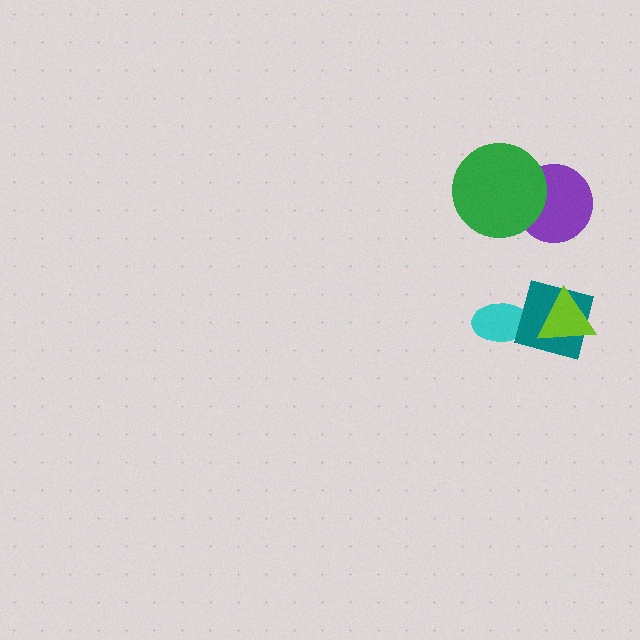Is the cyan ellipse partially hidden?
Yes, it is partially covered by another shape.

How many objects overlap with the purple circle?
1 object overlaps with the purple circle.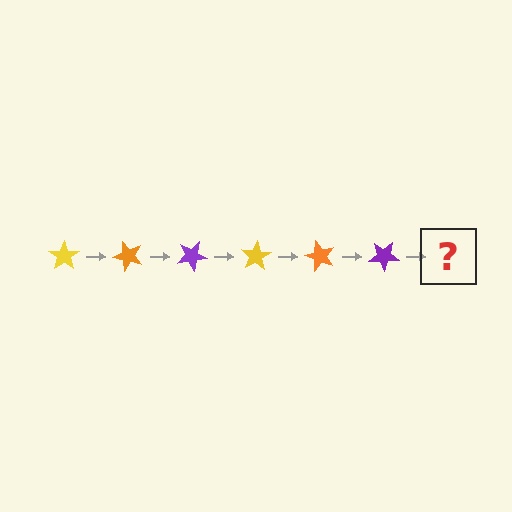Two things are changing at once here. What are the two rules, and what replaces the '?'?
The two rules are that it rotates 50 degrees each step and the color cycles through yellow, orange, and purple. The '?' should be a yellow star, rotated 300 degrees from the start.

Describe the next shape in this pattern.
It should be a yellow star, rotated 300 degrees from the start.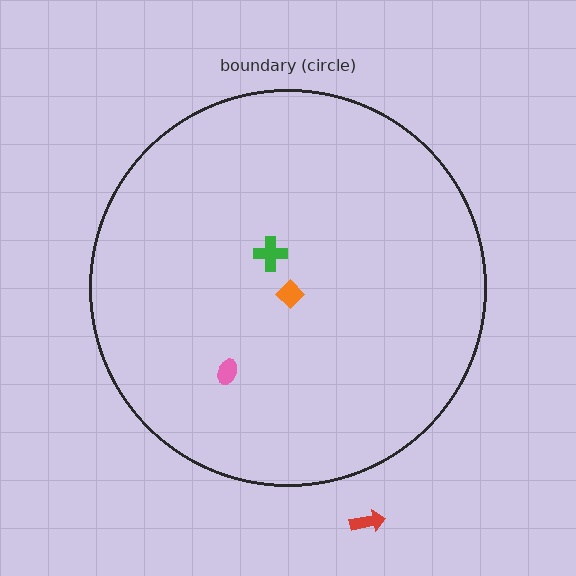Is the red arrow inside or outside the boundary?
Outside.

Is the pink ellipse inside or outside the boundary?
Inside.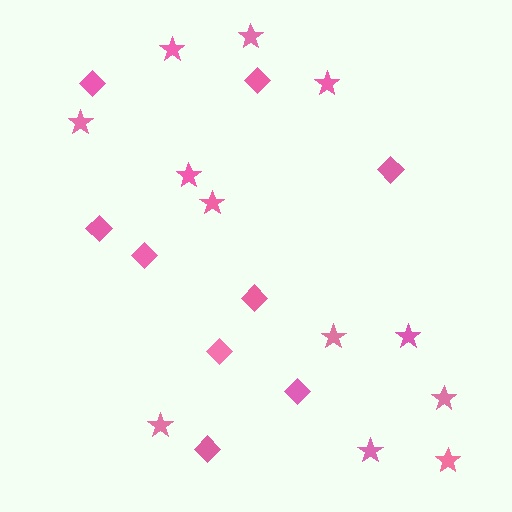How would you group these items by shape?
There are 2 groups: one group of diamonds (9) and one group of stars (12).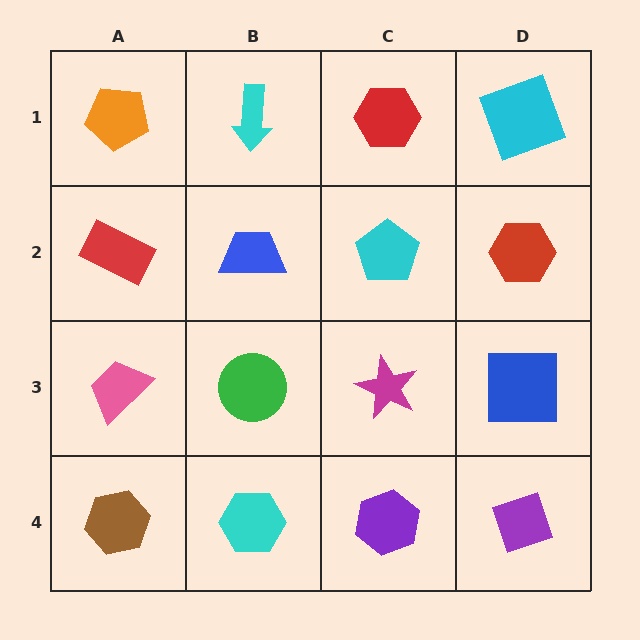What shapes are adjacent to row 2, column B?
A cyan arrow (row 1, column B), a green circle (row 3, column B), a red rectangle (row 2, column A), a cyan pentagon (row 2, column C).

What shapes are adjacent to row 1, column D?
A red hexagon (row 2, column D), a red hexagon (row 1, column C).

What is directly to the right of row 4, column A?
A cyan hexagon.